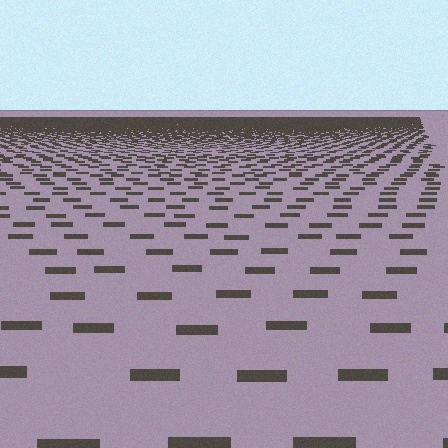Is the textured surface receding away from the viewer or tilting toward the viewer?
The surface is receding away from the viewer. Texture elements get smaller and denser toward the top.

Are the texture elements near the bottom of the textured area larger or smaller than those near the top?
Larger. Near the bottom, elements are closer to the viewer and appear at a bigger on-screen size.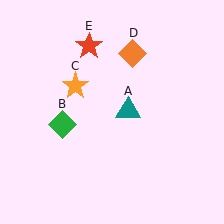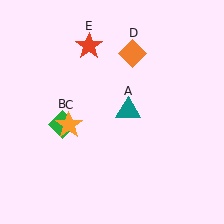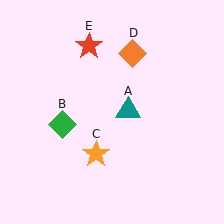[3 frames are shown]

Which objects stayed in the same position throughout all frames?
Teal triangle (object A) and green diamond (object B) and orange diamond (object D) and red star (object E) remained stationary.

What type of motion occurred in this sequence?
The orange star (object C) rotated counterclockwise around the center of the scene.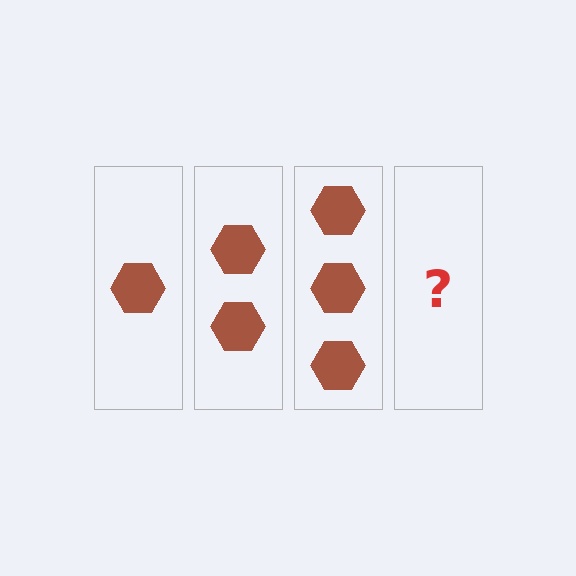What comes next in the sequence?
The next element should be 4 hexagons.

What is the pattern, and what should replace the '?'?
The pattern is that each step adds one more hexagon. The '?' should be 4 hexagons.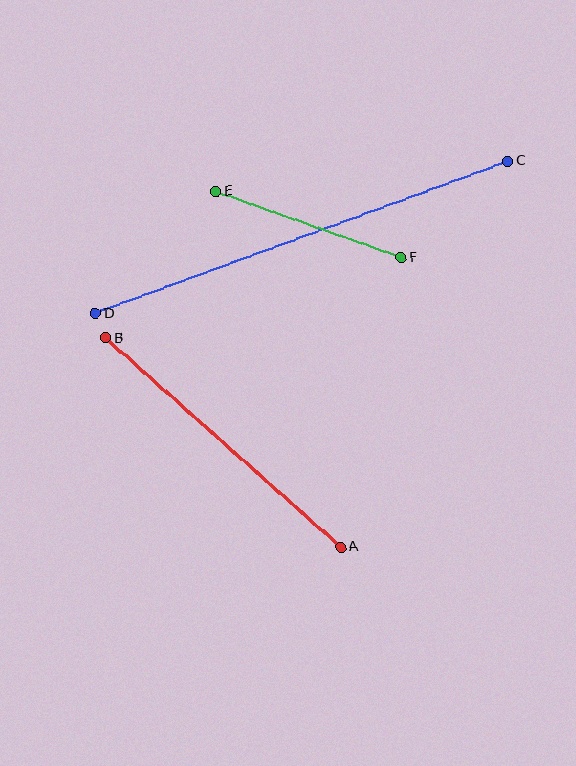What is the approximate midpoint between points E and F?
The midpoint is at approximately (309, 224) pixels.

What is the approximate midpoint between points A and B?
The midpoint is at approximately (223, 443) pixels.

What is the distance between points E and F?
The distance is approximately 197 pixels.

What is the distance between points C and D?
The distance is approximately 440 pixels.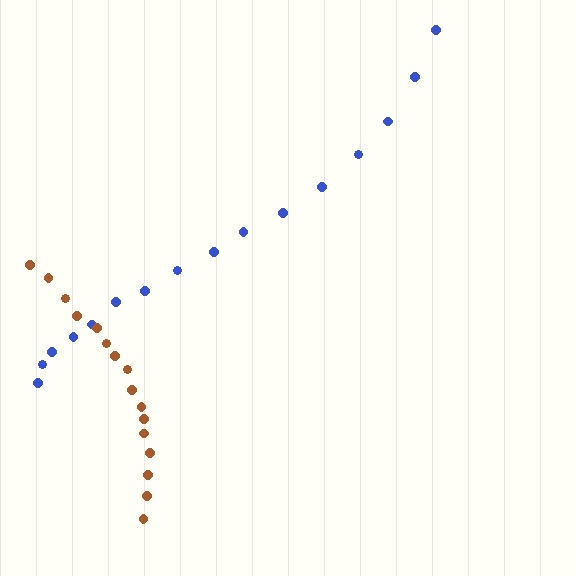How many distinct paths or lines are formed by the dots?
There are 2 distinct paths.